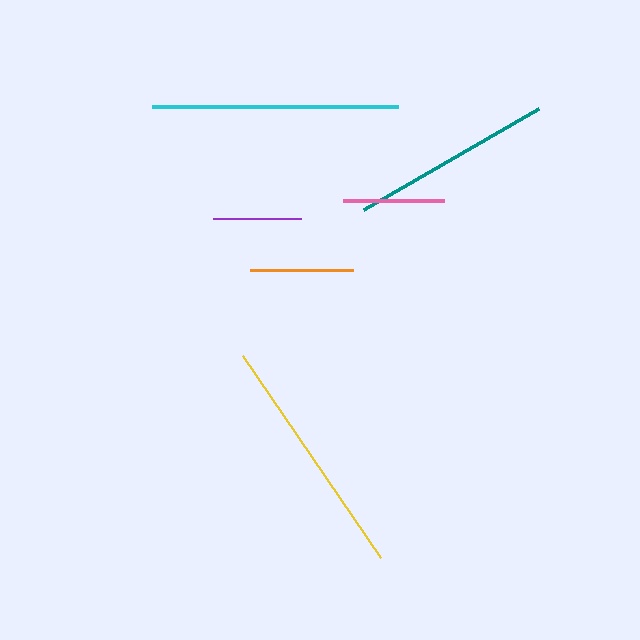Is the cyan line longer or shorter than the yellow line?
The cyan line is longer than the yellow line.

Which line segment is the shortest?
The purple line is the shortest at approximately 88 pixels.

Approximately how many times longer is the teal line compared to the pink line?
The teal line is approximately 2.0 times the length of the pink line.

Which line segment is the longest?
The cyan line is the longest at approximately 247 pixels.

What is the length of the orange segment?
The orange segment is approximately 104 pixels long.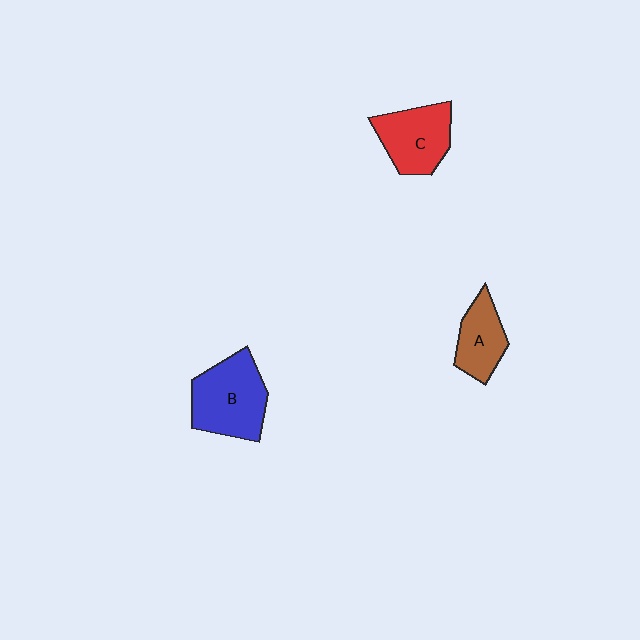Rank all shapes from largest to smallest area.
From largest to smallest: B (blue), C (red), A (brown).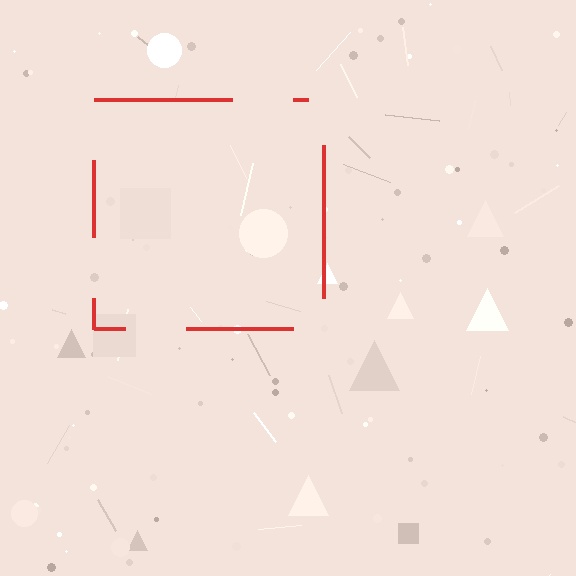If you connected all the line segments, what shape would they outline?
They would outline a square.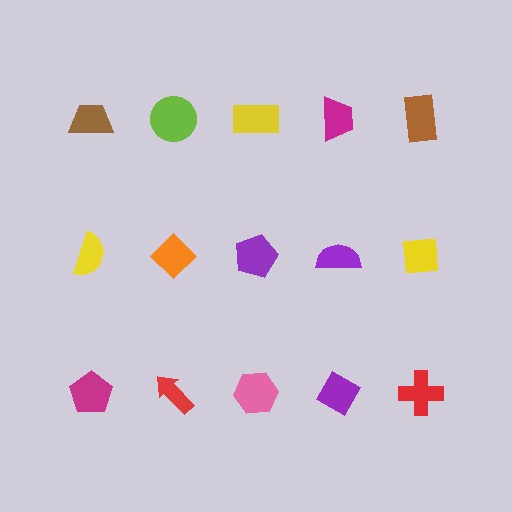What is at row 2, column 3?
A purple pentagon.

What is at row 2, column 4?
A purple semicircle.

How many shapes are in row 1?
5 shapes.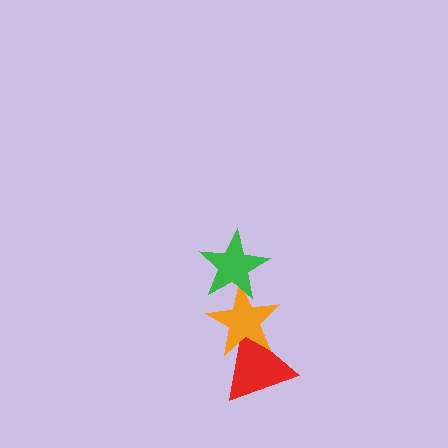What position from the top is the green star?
The green star is 1st from the top.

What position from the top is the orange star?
The orange star is 2nd from the top.